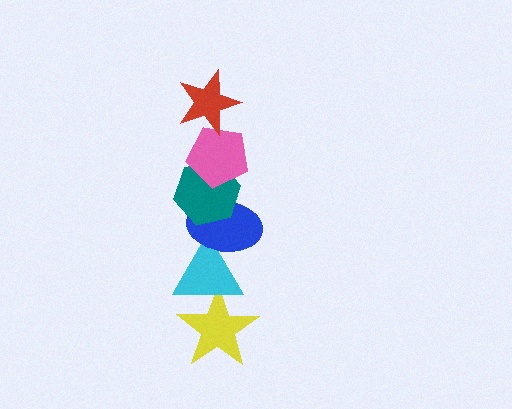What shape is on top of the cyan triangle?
The blue ellipse is on top of the cyan triangle.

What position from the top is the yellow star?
The yellow star is 6th from the top.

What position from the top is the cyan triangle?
The cyan triangle is 5th from the top.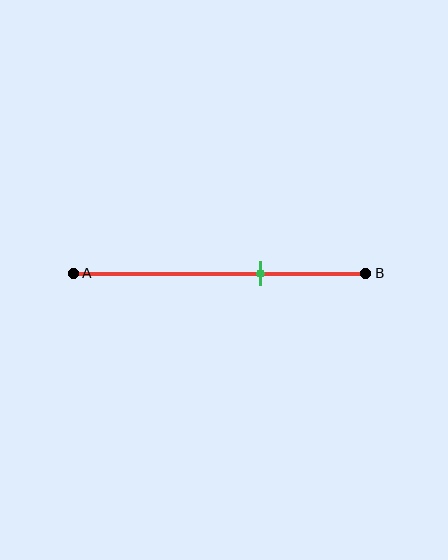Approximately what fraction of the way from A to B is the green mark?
The green mark is approximately 65% of the way from A to B.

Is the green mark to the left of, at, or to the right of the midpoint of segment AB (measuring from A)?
The green mark is to the right of the midpoint of segment AB.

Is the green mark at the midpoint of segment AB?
No, the mark is at about 65% from A, not at the 50% midpoint.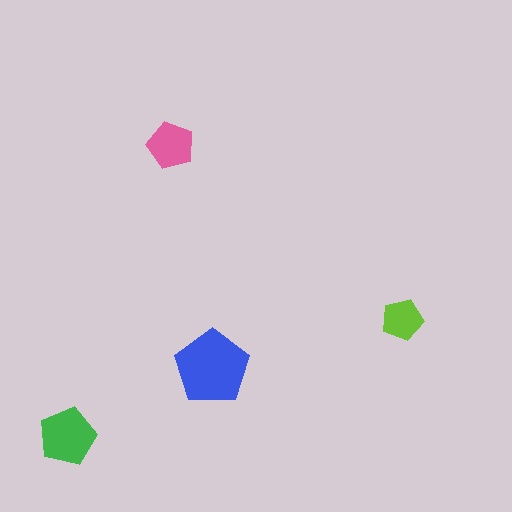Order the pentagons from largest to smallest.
the blue one, the green one, the pink one, the lime one.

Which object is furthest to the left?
The green pentagon is leftmost.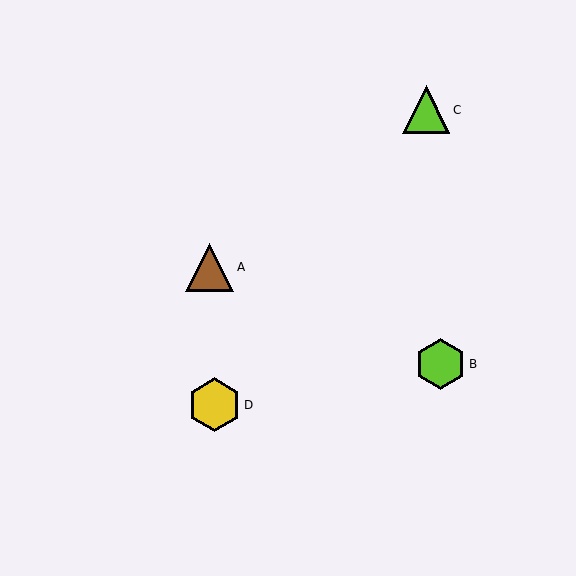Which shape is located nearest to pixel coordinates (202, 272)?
The brown triangle (labeled A) at (210, 267) is nearest to that location.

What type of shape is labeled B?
Shape B is a lime hexagon.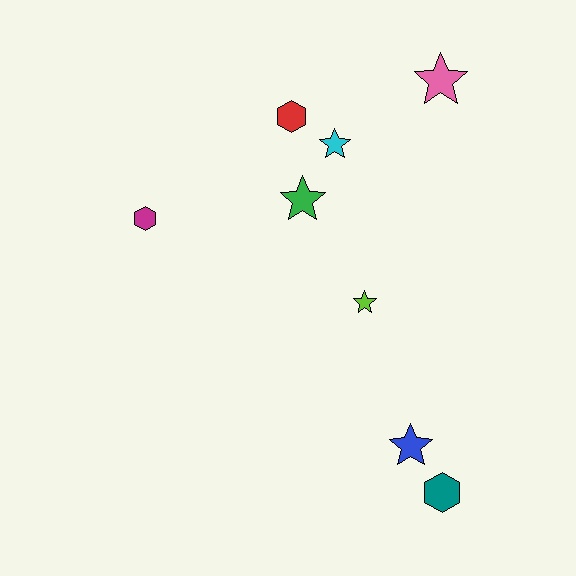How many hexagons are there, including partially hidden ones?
There are 3 hexagons.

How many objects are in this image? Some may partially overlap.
There are 8 objects.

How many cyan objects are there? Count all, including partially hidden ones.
There is 1 cyan object.